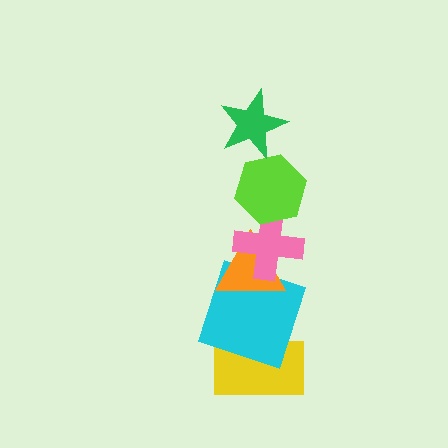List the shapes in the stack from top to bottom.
From top to bottom: the green star, the lime hexagon, the pink cross, the orange triangle, the cyan square, the yellow rectangle.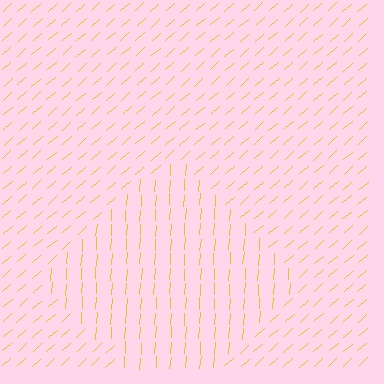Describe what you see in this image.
The image is filled with small yellow line segments. A diamond region in the image has lines oriented differently from the surrounding lines, creating a visible texture boundary.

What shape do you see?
I see a diamond.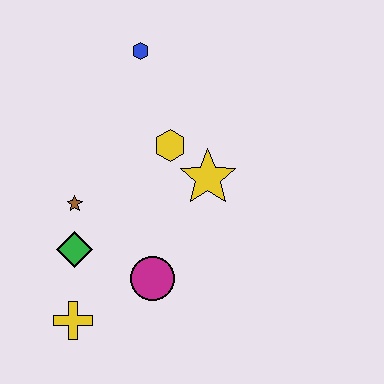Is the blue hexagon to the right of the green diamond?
Yes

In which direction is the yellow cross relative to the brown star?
The yellow cross is below the brown star.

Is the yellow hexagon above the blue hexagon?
No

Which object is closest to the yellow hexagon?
The yellow star is closest to the yellow hexagon.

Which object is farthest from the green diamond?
The blue hexagon is farthest from the green diamond.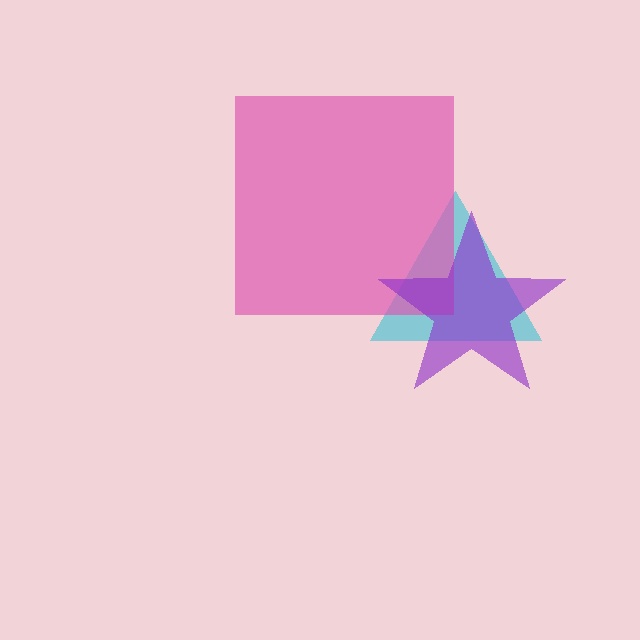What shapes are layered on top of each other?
The layered shapes are: a cyan triangle, a pink square, a purple star.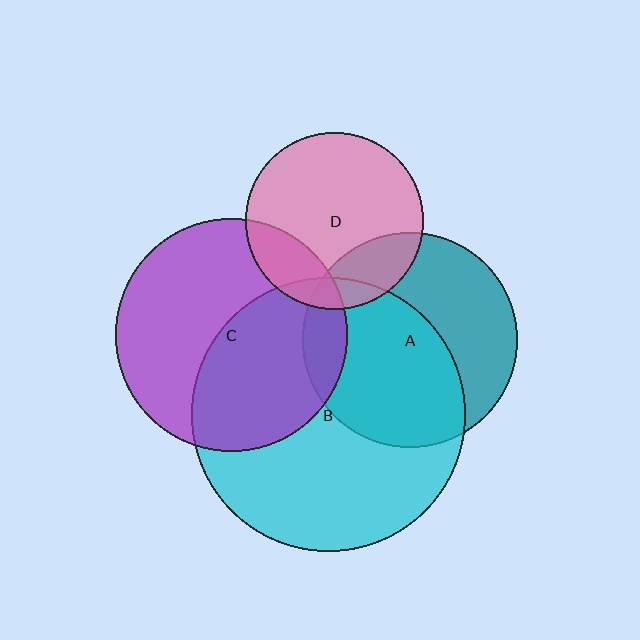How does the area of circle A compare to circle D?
Approximately 1.5 times.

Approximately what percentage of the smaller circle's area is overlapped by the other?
Approximately 20%.